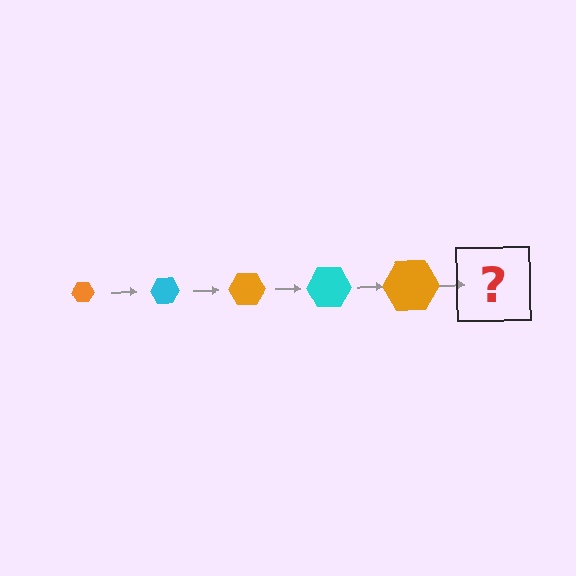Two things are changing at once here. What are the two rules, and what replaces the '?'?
The two rules are that the hexagon grows larger each step and the color cycles through orange and cyan. The '?' should be a cyan hexagon, larger than the previous one.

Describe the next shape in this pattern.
It should be a cyan hexagon, larger than the previous one.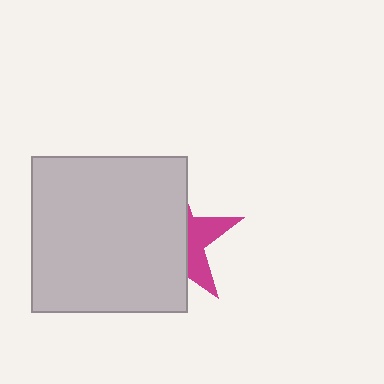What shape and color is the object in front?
The object in front is a light gray square.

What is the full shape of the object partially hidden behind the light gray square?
The partially hidden object is a magenta star.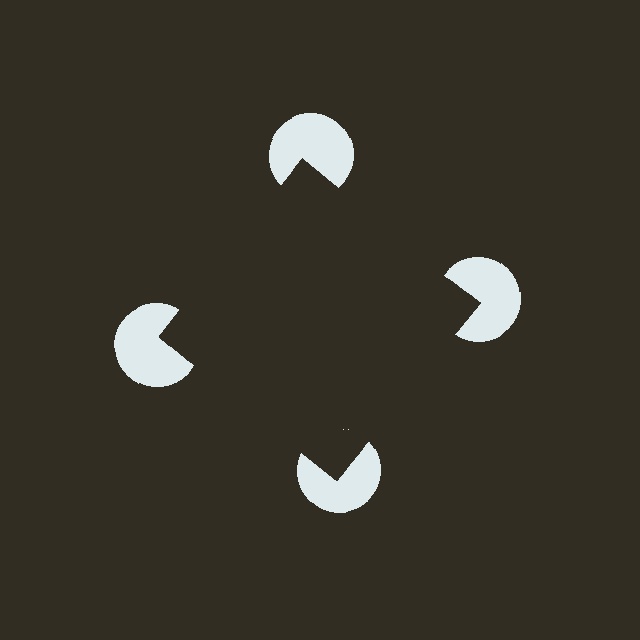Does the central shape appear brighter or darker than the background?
It typically appears slightly darker than the background, even though no actual brightness change is drawn.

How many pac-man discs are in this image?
There are 4 — one at each vertex of the illusory square.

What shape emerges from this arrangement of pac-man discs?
An illusory square — its edges are inferred from the aligned wedge cuts in the pac-man discs, not physically drawn.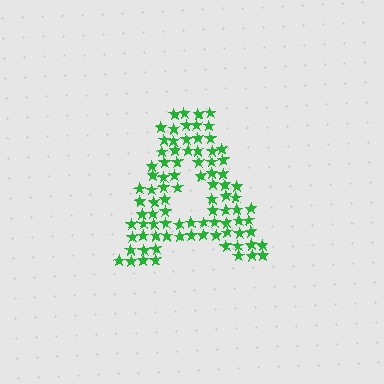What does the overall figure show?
The overall figure shows the letter A.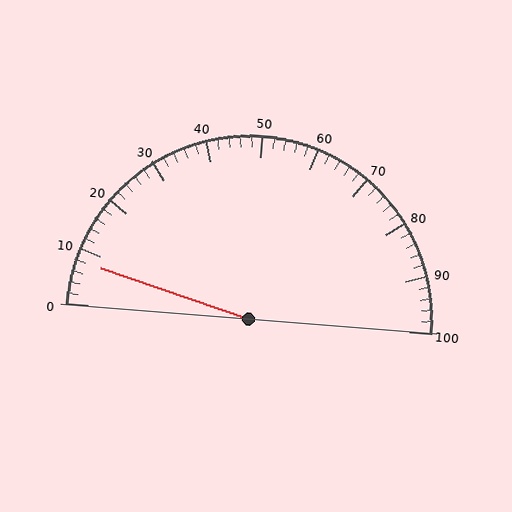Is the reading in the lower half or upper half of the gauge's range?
The reading is in the lower half of the range (0 to 100).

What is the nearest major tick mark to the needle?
The nearest major tick mark is 10.